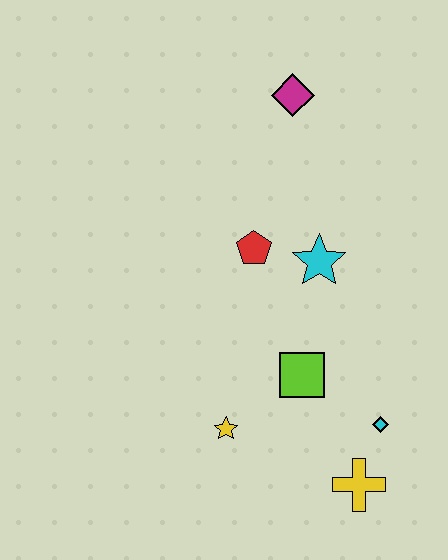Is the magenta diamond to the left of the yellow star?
No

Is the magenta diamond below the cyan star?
No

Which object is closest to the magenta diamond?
The red pentagon is closest to the magenta diamond.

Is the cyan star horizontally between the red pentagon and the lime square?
No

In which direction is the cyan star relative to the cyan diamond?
The cyan star is above the cyan diamond.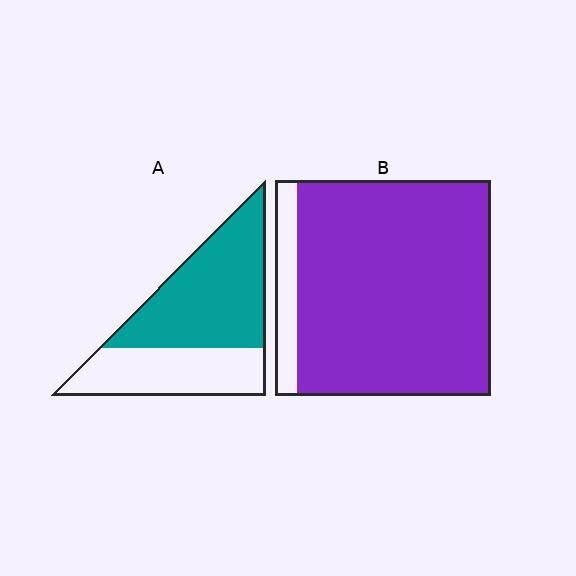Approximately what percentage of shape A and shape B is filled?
A is approximately 60% and B is approximately 90%.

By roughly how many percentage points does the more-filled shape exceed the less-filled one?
By roughly 30 percentage points (B over A).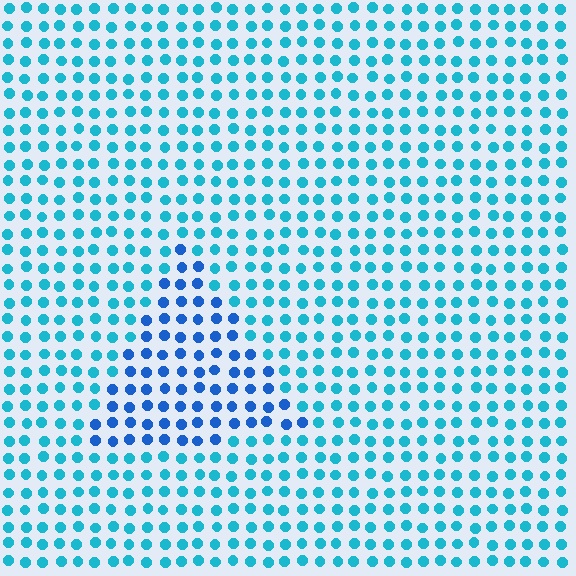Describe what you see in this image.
The image is filled with small cyan elements in a uniform arrangement. A triangle-shaped region is visible where the elements are tinted to a slightly different hue, forming a subtle color boundary.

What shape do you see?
I see a triangle.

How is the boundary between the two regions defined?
The boundary is defined purely by a slight shift in hue (about 30 degrees). Spacing, size, and orientation are identical on both sides.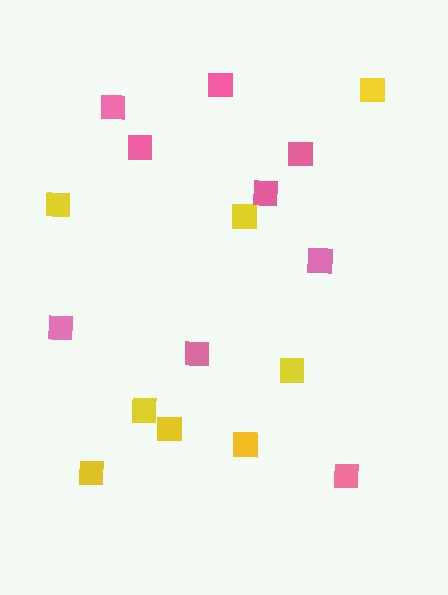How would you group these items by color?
There are 2 groups: one group of yellow squares (8) and one group of pink squares (9).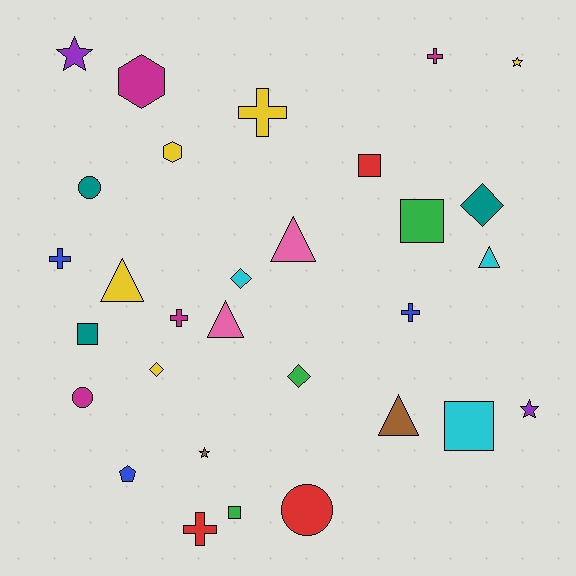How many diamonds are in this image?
There are 4 diamonds.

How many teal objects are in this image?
There are 3 teal objects.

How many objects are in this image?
There are 30 objects.